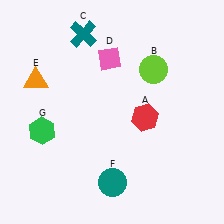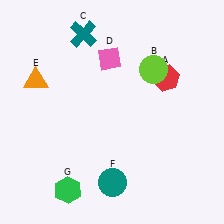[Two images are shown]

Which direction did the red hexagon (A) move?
The red hexagon (A) moved up.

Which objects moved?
The objects that moved are: the red hexagon (A), the green hexagon (G).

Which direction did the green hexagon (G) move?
The green hexagon (G) moved down.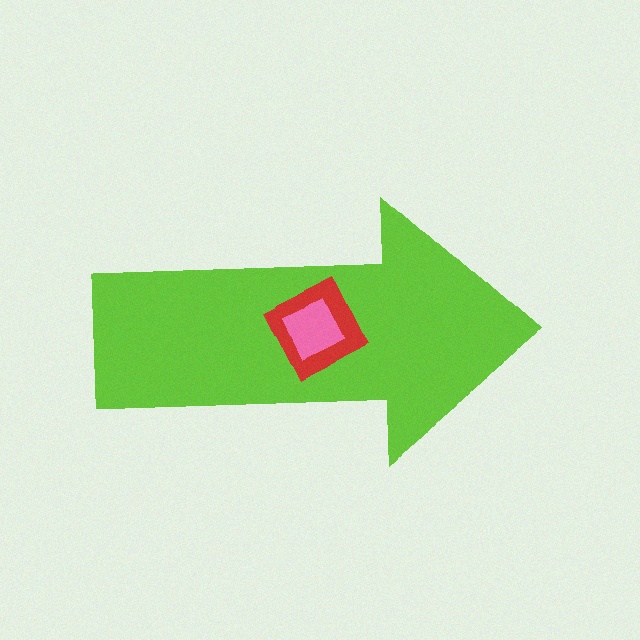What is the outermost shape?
The lime arrow.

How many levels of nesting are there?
3.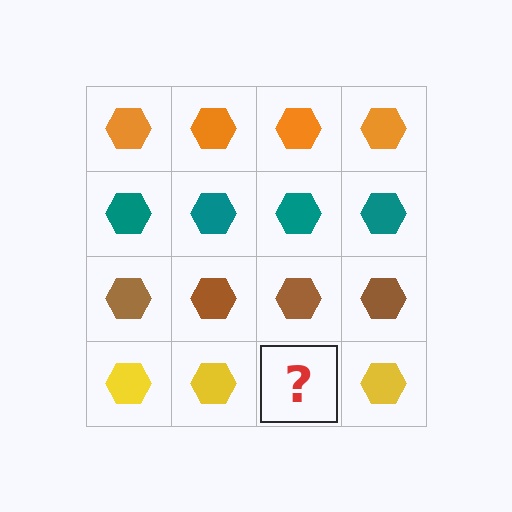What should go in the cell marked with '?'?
The missing cell should contain a yellow hexagon.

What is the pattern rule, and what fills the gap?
The rule is that each row has a consistent color. The gap should be filled with a yellow hexagon.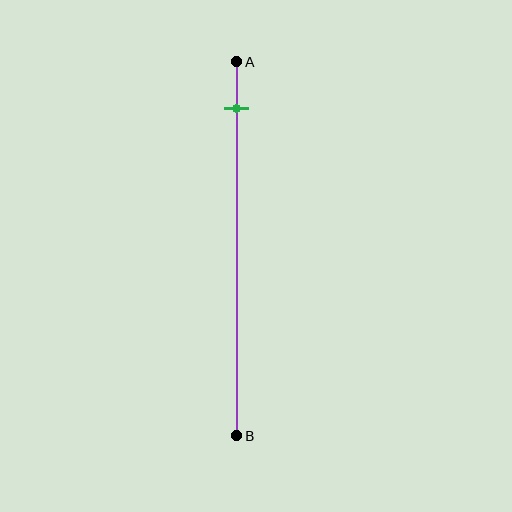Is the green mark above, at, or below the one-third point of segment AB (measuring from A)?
The green mark is above the one-third point of segment AB.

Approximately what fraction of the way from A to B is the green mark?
The green mark is approximately 15% of the way from A to B.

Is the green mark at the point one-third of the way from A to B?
No, the mark is at about 15% from A, not at the 33% one-third point.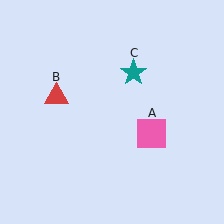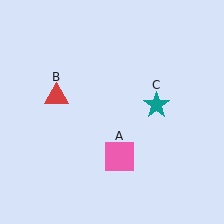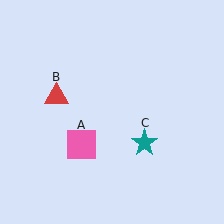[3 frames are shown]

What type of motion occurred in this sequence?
The pink square (object A), teal star (object C) rotated clockwise around the center of the scene.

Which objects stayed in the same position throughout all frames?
Red triangle (object B) remained stationary.